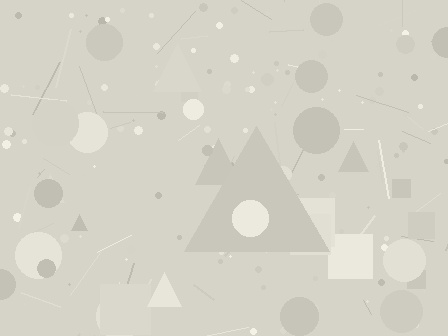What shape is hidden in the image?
A triangle is hidden in the image.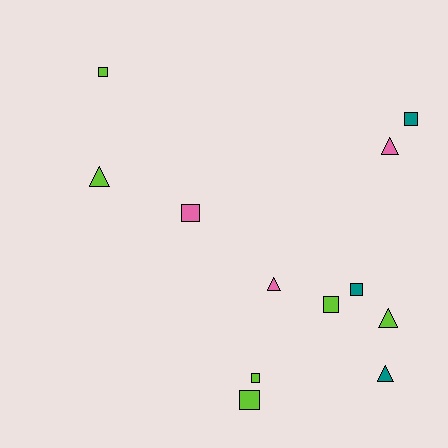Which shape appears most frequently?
Square, with 7 objects.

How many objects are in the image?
There are 12 objects.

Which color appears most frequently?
Lime, with 6 objects.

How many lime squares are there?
There are 4 lime squares.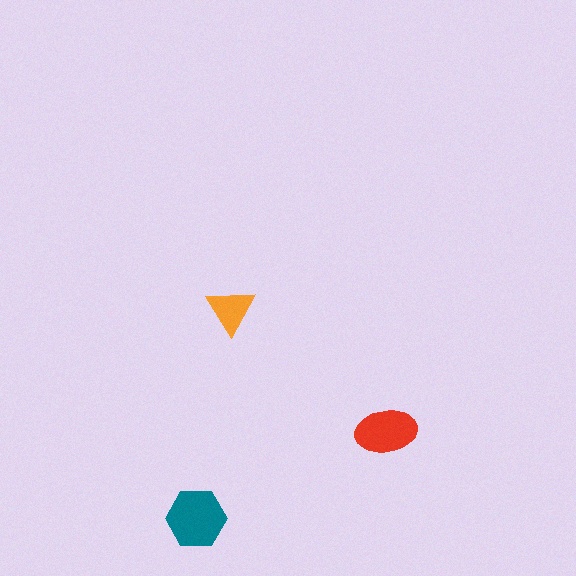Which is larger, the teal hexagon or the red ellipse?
The teal hexagon.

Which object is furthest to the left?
The teal hexagon is leftmost.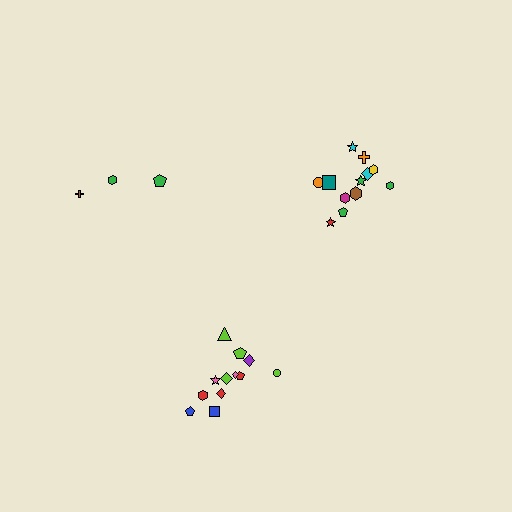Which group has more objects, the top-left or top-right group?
The top-right group.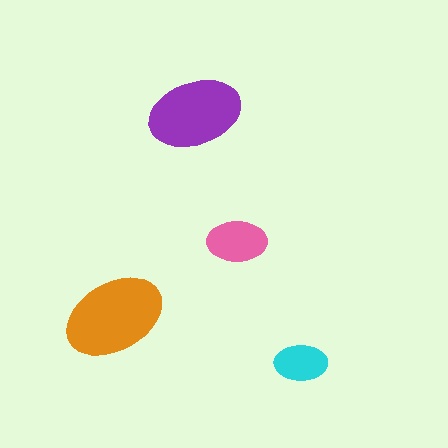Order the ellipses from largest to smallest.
the orange one, the purple one, the pink one, the cyan one.